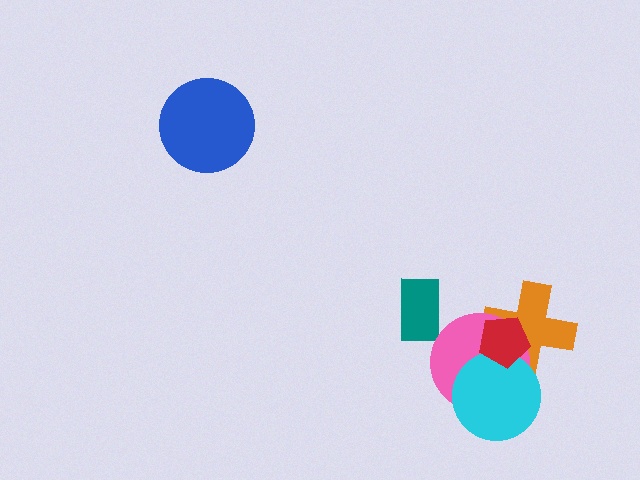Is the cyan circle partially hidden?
Yes, it is partially covered by another shape.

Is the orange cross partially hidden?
Yes, it is partially covered by another shape.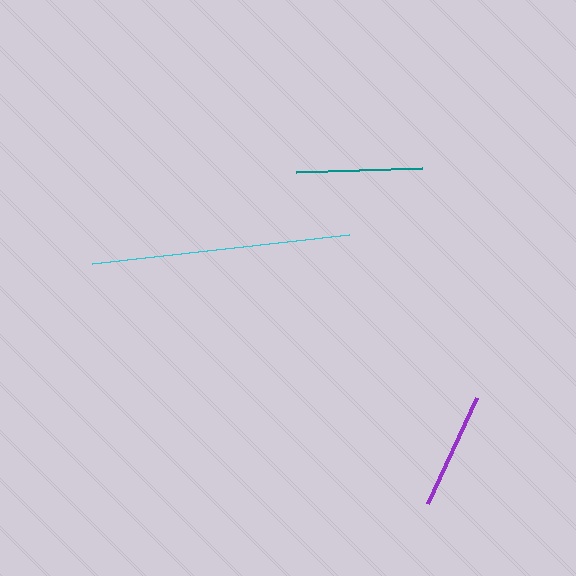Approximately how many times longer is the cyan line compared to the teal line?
The cyan line is approximately 2.1 times the length of the teal line.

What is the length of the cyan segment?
The cyan segment is approximately 259 pixels long.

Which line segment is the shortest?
The purple line is the shortest at approximately 117 pixels.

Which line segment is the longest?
The cyan line is the longest at approximately 259 pixels.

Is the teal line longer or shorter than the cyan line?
The cyan line is longer than the teal line.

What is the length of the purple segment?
The purple segment is approximately 117 pixels long.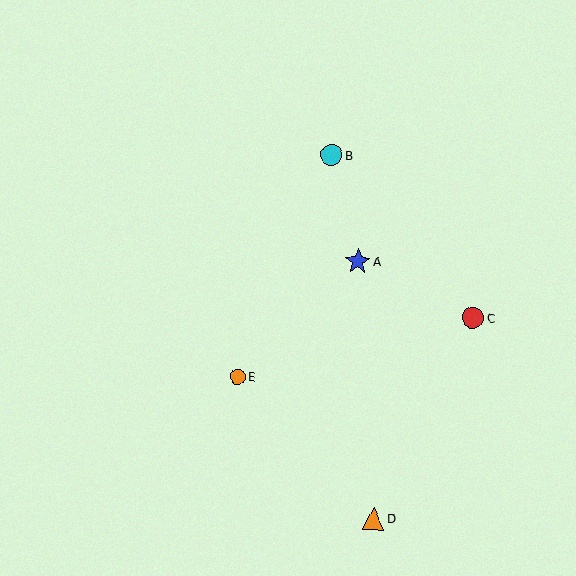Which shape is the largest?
The blue star (labeled A) is the largest.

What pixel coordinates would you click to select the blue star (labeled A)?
Click at (358, 261) to select the blue star A.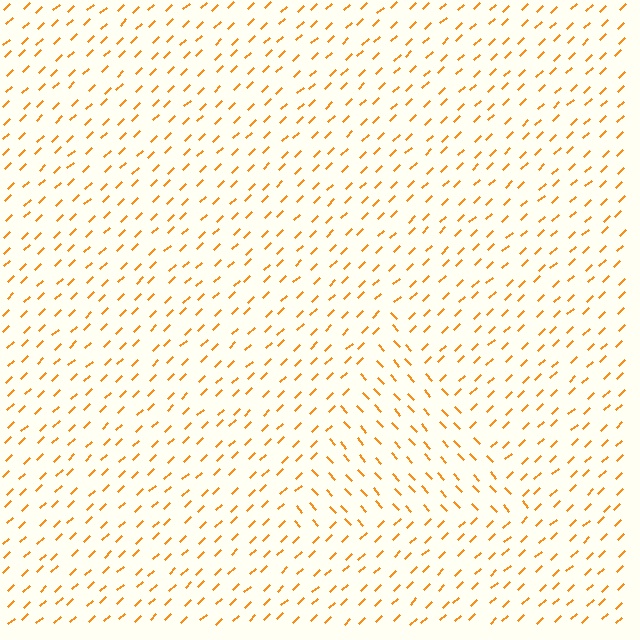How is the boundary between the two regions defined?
The boundary is defined purely by a change in line orientation (approximately 88 degrees difference). All lines are the same color and thickness.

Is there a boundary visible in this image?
Yes, there is a texture boundary formed by a change in line orientation.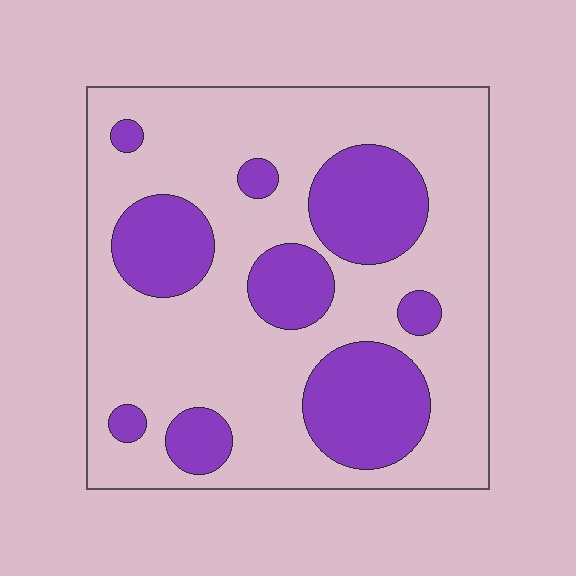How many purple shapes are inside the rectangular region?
9.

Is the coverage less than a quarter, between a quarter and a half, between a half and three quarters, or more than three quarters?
Between a quarter and a half.